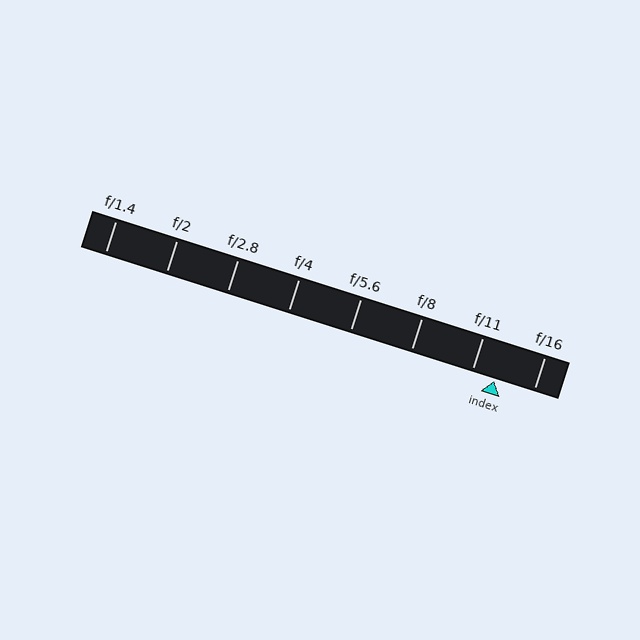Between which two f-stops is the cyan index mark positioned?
The index mark is between f/11 and f/16.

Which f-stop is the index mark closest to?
The index mark is closest to f/11.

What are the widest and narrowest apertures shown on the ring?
The widest aperture shown is f/1.4 and the narrowest is f/16.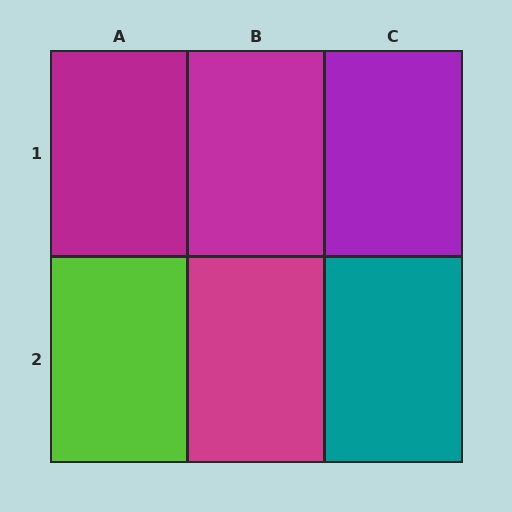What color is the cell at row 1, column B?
Magenta.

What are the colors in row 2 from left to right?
Lime, magenta, teal.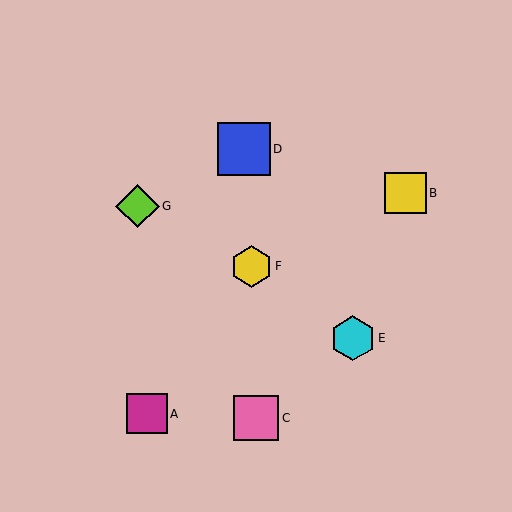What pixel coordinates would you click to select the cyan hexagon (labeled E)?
Click at (353, 338) to select the cyan hexagon E.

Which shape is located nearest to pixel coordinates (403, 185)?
The yellow square (labeled B) at (406, 193) is nearest to that location.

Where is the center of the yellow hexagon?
The center of the yellow hexagon is at (252, 266).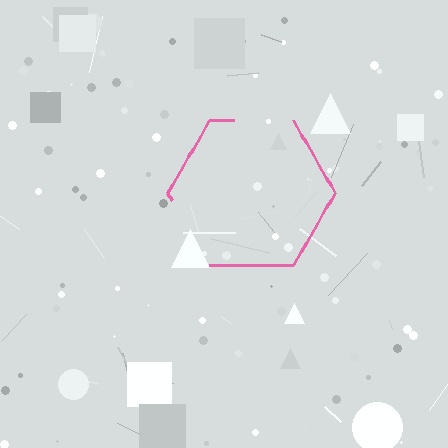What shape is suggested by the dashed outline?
The dashed outline suggests a hexagon.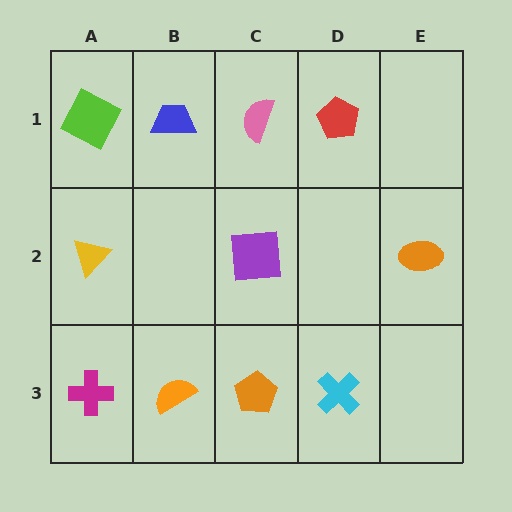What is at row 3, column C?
An orange pentagon.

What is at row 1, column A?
A lime square.